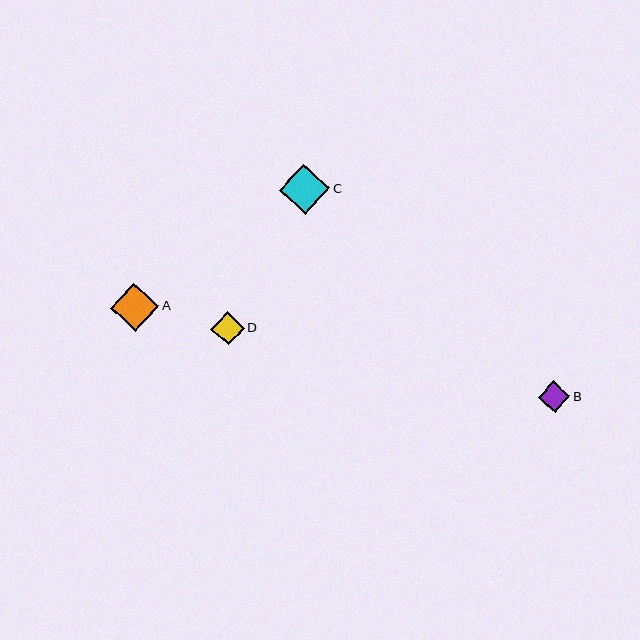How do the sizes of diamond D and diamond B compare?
Diamond D and diamond B are approximately the same size.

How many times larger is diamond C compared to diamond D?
Diamond C is approximately 1.5 times the size of diamond D.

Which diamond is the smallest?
Diamond B is the smallest with a size of approximately 31 pixels.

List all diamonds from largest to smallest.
From largest to smallest: C, A, D, B.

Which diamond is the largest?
Diamond C is the largest with a size of approximately 50 pixels.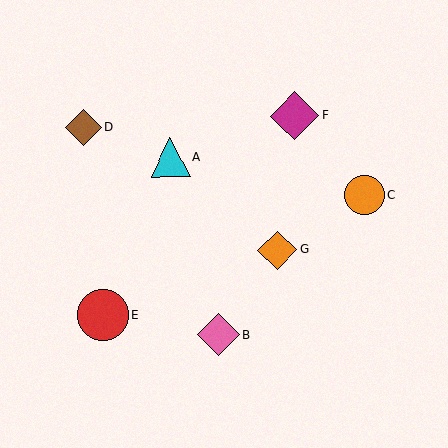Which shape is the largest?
The red circle (labeled E) is the largest.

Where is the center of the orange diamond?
The center of the orange diamond is at (278, 250).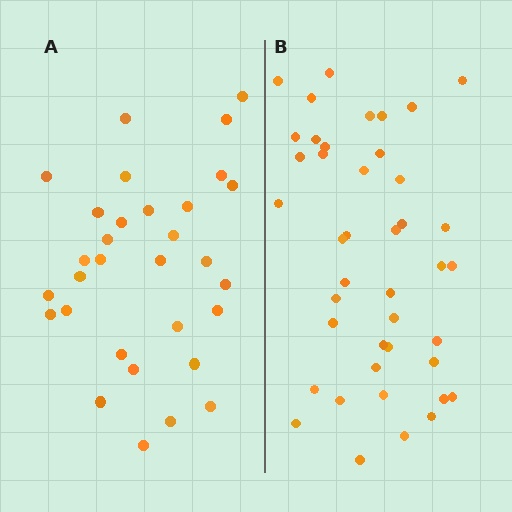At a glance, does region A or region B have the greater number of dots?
Region B (the right region) has more dots.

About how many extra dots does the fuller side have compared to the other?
Region B has roughly 12 or so more dots than region A.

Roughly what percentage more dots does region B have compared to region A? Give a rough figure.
About 35% more.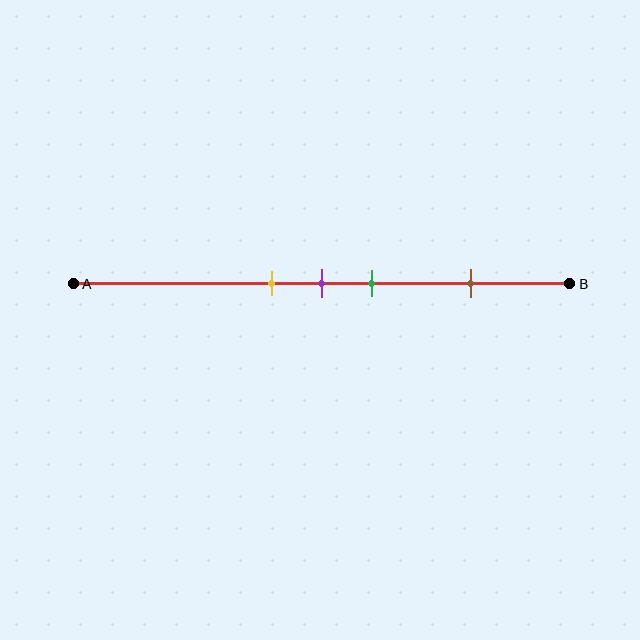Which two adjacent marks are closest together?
The yellow and purple marks are the closest adjacent pair.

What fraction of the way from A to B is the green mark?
The green mark is approximately 60% (0.6) of the way from A to B.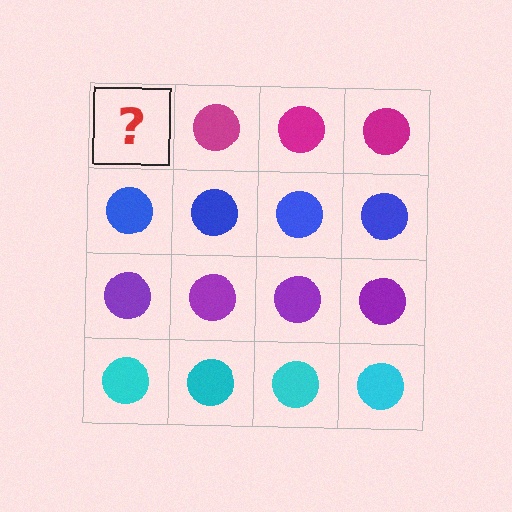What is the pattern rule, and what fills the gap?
The rule is that each row has a consistent color. The gap should be filled with a magenta circle.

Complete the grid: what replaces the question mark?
The question mark should be replaced with a magenta circle.